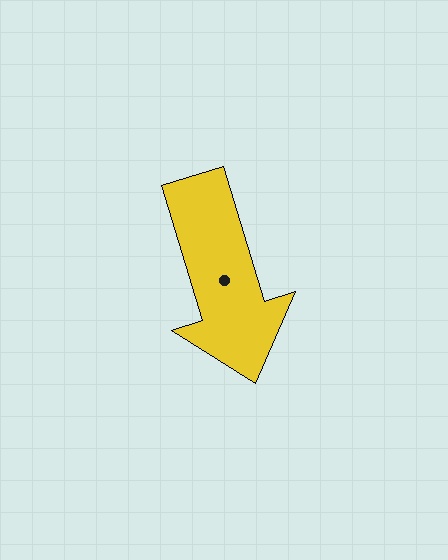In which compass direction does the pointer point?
South.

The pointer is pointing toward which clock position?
Roughly 5 o'clock.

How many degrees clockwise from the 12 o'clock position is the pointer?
Approximately 163 degrees.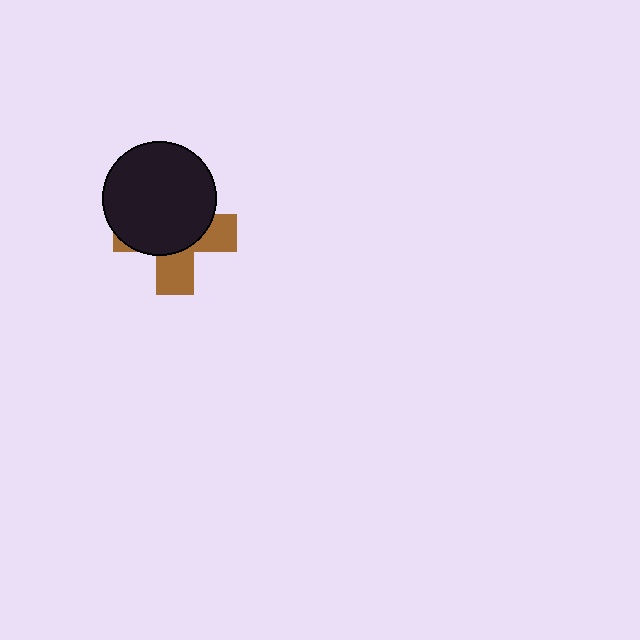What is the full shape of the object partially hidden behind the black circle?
The partially hidden object is a brown cross.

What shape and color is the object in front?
The object in front is a black circle.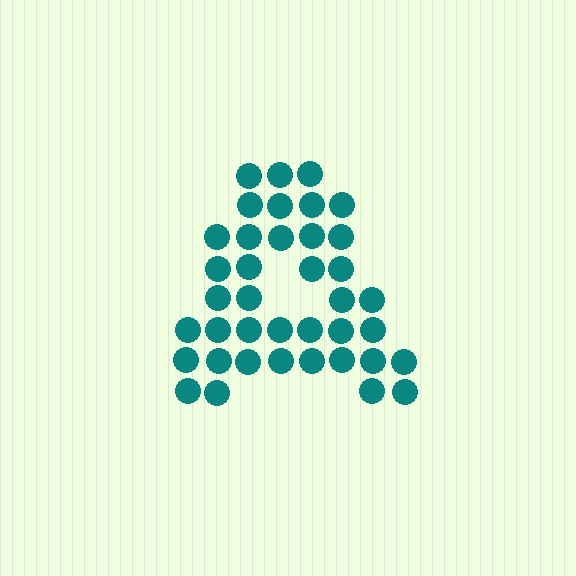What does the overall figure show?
The overall figure shows the letter A.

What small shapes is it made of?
It is made of small circles.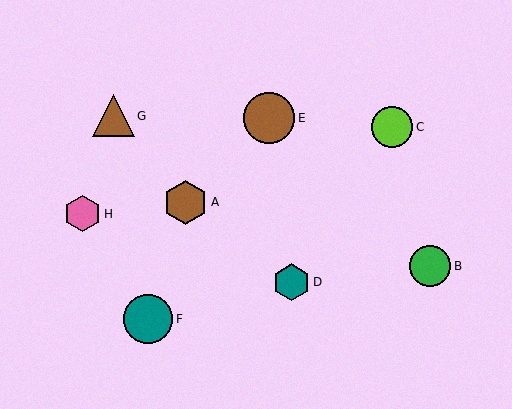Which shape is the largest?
The brown circle (labeled E) is the largest.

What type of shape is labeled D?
Shape D is a teal hexagon.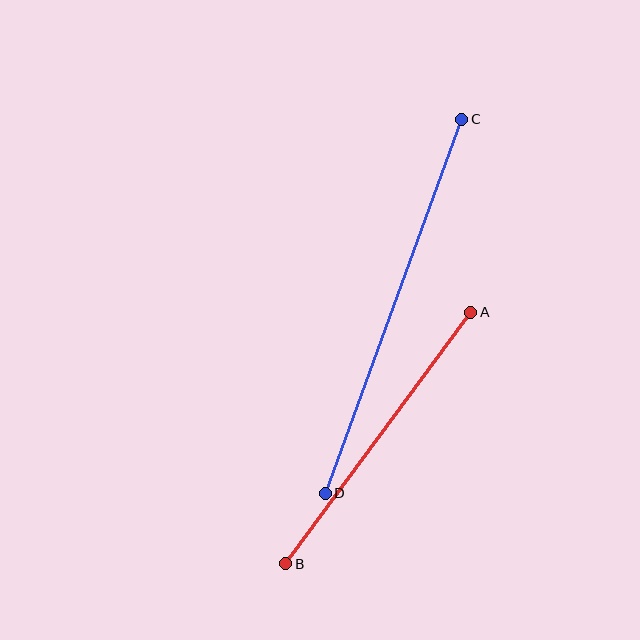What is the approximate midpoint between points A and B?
The midpoint is at approximately (378, 438) pixels.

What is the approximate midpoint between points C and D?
The midpoint is at approximately (393, 306) pixels.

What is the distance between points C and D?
The distance is approximately 398 pixels.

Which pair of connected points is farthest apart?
Points C and D are farthest apart.